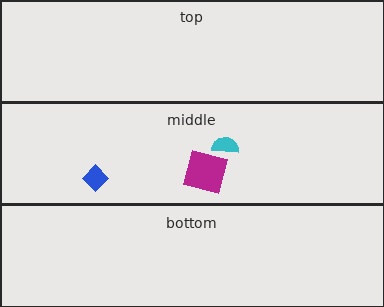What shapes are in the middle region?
The magenta square, the cyan semicircle, the blue diamond.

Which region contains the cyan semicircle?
The middle region.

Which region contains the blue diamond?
The middle region.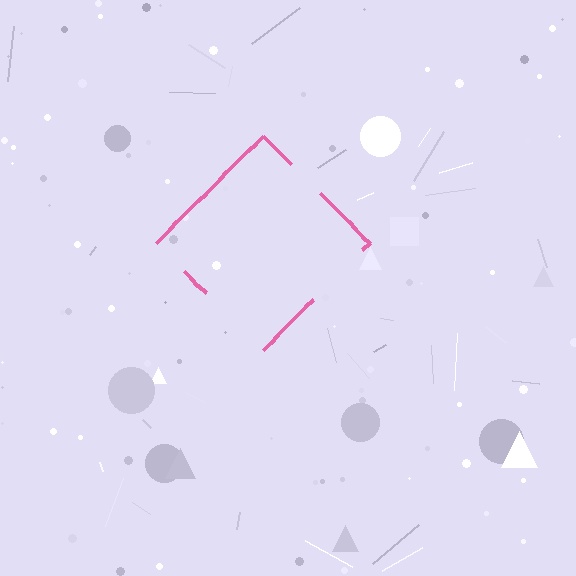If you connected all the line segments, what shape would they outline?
They would outline a diamond.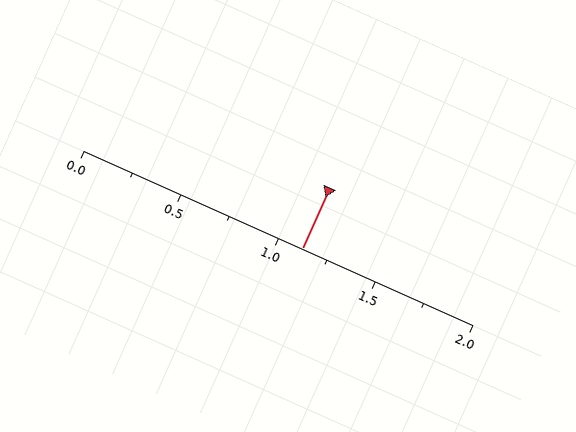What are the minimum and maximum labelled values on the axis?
The axis runs from 0.0 to 2.0.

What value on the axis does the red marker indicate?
The marker indicates approximately 1.12.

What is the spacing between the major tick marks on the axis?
The major ticks are spaced 0.5 apart.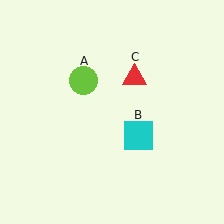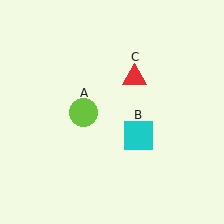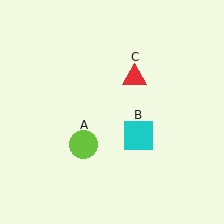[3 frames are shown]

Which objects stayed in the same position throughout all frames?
Cyan square (object B) and red triangle (object C) remained stationary.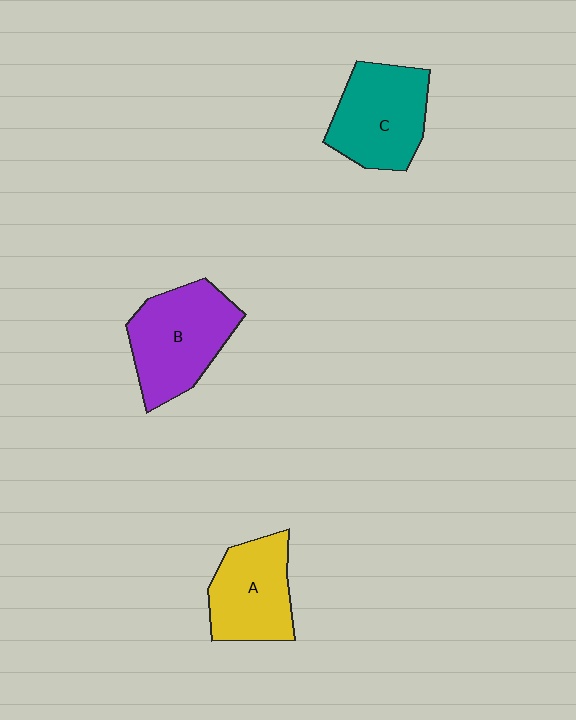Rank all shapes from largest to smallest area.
From largest to smallest: B (purple), C (teal), A (yellow).